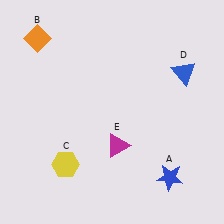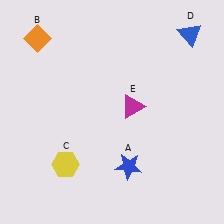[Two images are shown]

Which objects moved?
The objects that moved are: the blue star (A), the blue triangle (D), the magenta triangle (E).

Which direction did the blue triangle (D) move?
The blue triangle (D) moved up.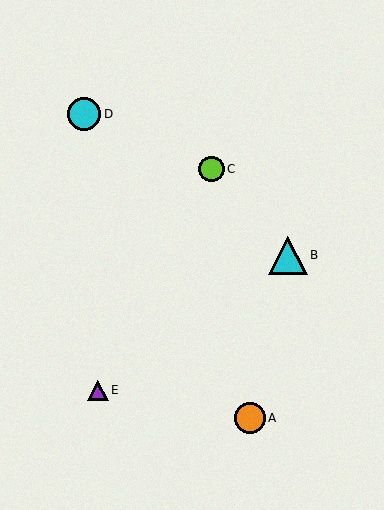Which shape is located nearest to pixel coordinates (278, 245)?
The cyan triangle (labeled B) at (288, 255) is nearest to that location.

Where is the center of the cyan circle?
The center of the cyan circle is at (84, 114).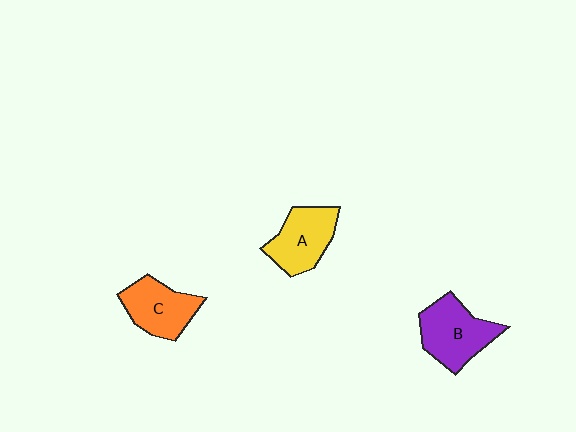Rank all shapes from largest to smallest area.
From largest to smallest: B (purple), A (yellow), C (orange).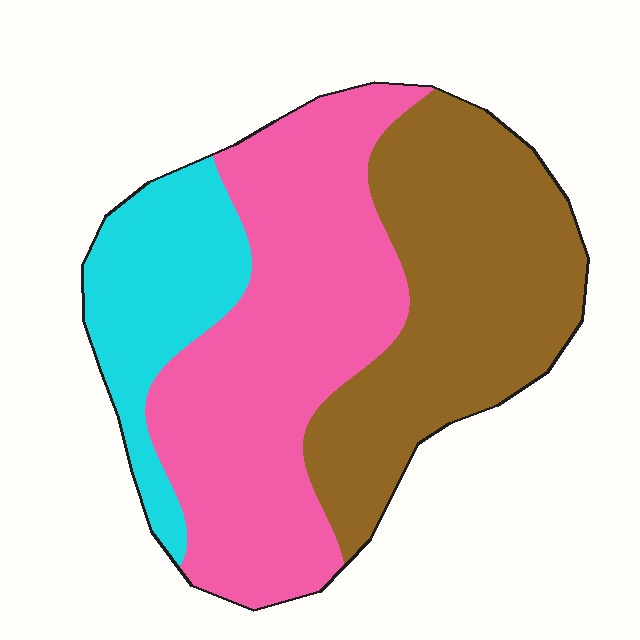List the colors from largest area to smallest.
From largest to smallest: pink, brown, cyan.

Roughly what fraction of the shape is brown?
Brown covers around 35% of the shape.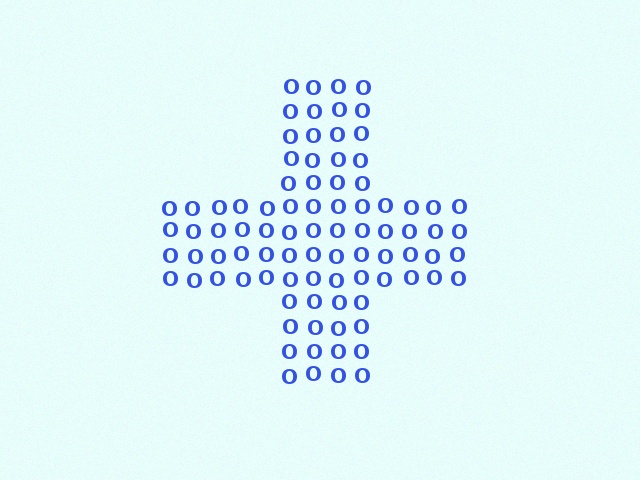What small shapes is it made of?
It is made of small letter O's.